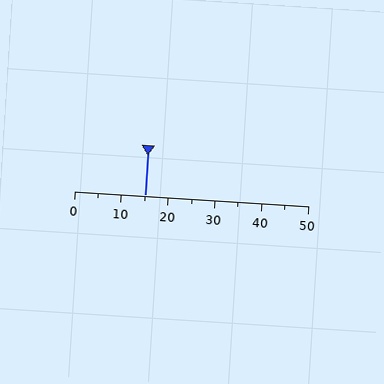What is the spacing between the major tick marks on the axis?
The major ticks are spaced 10 apart.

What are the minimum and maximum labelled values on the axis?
The axis runs from 0 to 50.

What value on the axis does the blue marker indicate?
The marker indicates approximately 15.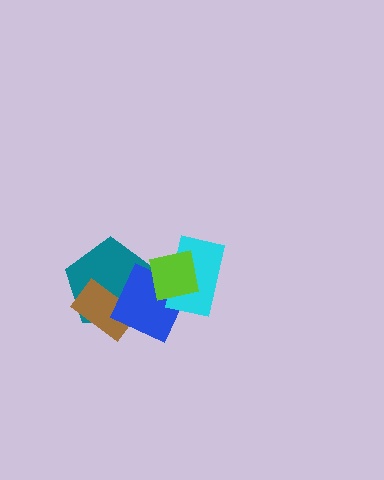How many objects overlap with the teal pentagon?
3 objects overlap with the teal pentagon.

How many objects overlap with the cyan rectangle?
2 objects overlap with the cyan rectangle.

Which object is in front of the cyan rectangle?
The lime square is in front of the cyan rectangle.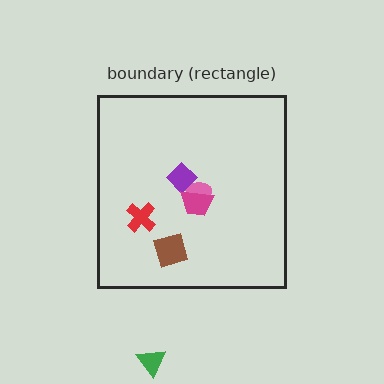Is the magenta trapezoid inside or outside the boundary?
Inside.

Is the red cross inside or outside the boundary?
Inside.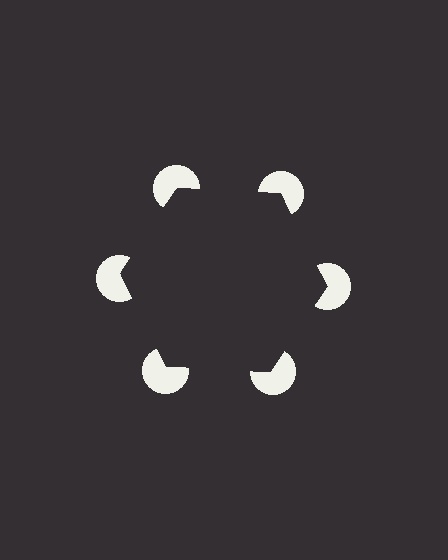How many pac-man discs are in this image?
There are 6 — one at each vertex of the illusory hexagon.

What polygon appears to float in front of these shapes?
An illusory hexagon — its edges are inferred from the aligned wedge cuts in the pac-man discs, not physically drawn.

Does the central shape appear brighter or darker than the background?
It typically appears slightly darker than the background, even though no actual brightness change is drawn.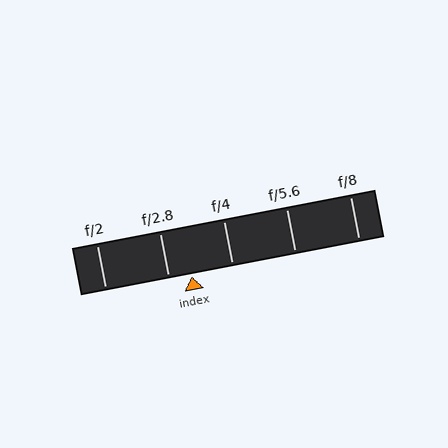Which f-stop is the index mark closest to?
The index mark is closest to f/2.8.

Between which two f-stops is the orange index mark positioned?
The index mark is between f/2.8 and f/4.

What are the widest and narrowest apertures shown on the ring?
The widest aperture shown is f/2 and the narrowest is f/8.